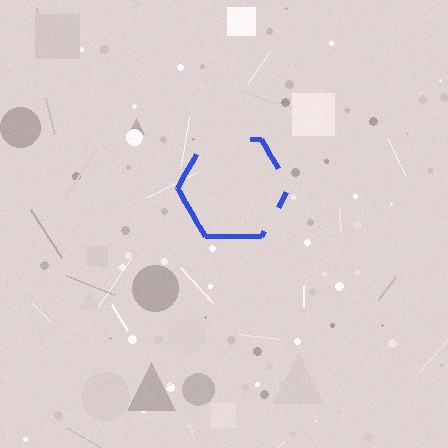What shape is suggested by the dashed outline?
The dashed outline suggests a hexagon.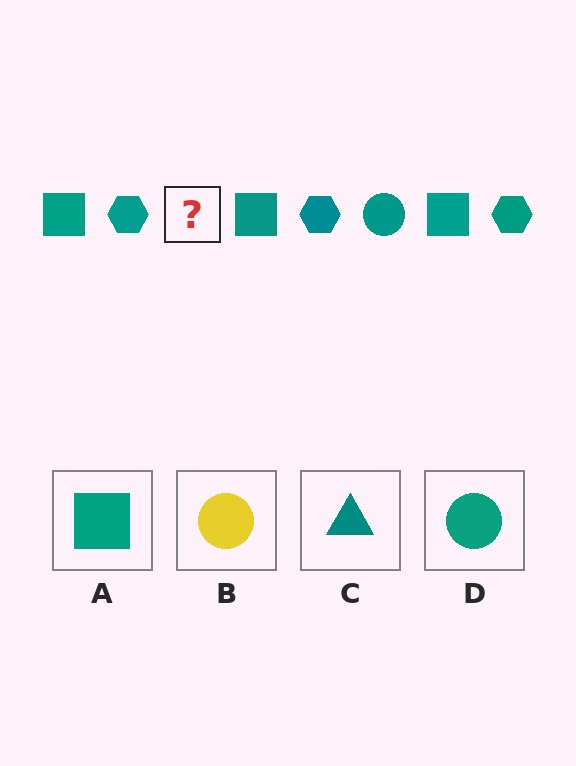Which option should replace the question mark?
Option D.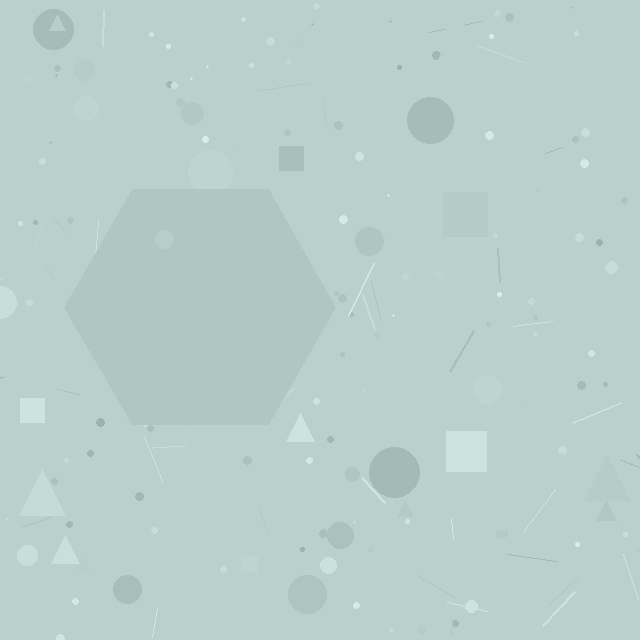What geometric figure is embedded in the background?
A hexagon is embedded in the background.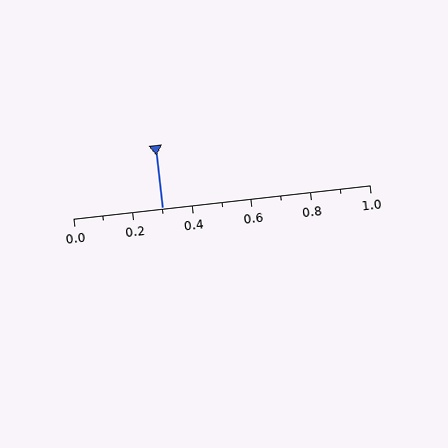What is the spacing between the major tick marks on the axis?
The major ticks are spaced 0.2 apart.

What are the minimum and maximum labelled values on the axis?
The axis runs from 0.0 to 1.0.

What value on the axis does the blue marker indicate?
The marker indicates approximately 0.3.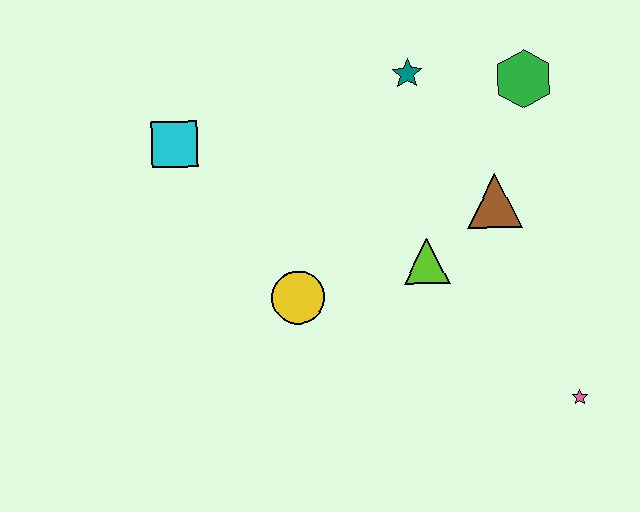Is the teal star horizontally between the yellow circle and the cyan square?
No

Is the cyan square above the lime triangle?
Yes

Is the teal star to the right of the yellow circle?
Yes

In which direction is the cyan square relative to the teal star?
The cyan square is to the left of the teal star.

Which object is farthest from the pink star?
The cyan square is farthest from the pink star.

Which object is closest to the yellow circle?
The lime triangle is closest to the yellow circle.